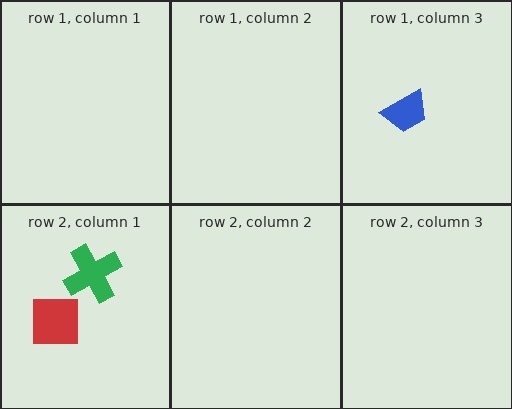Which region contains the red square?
The row 2, column 1 region.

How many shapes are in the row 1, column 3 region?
1.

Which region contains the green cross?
The row 2, column 1 region.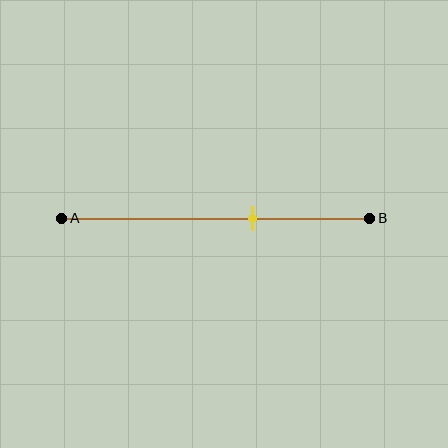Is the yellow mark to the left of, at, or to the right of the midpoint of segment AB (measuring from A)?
The yellow mark is to the right of the midpoint of segment AB.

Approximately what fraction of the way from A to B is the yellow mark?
The yellow mark is approximately 60% of the way from A to B.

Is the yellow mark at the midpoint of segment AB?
No, the mark is at about 60% from A, not at the 50% midpoint.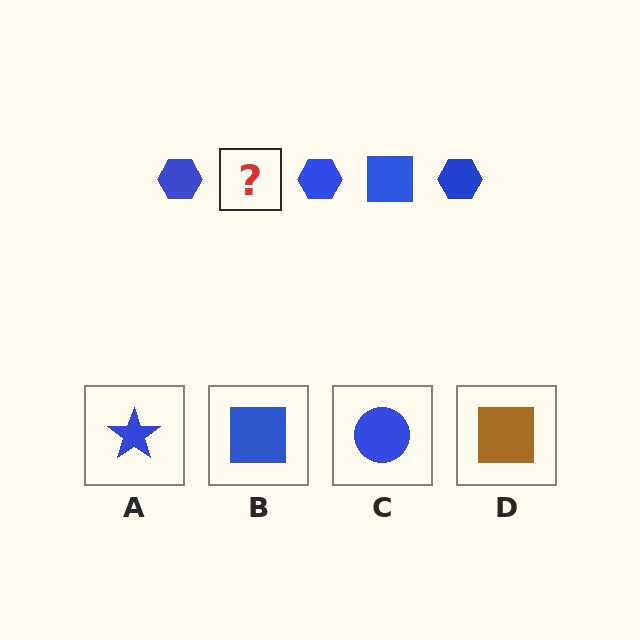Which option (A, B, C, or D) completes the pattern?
B.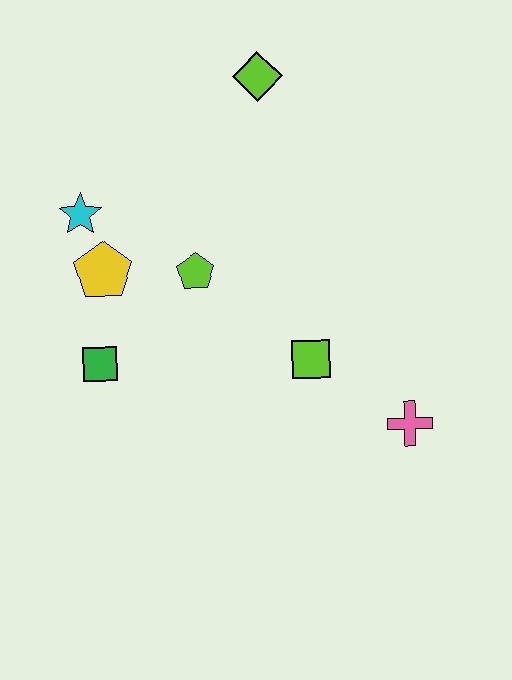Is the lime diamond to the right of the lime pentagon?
Yes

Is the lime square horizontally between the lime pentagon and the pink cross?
Yes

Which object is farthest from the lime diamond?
The pink cross is farthest from the lime diamond.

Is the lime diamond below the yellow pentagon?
No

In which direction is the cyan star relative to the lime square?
The cyan star is to the left of the lime square.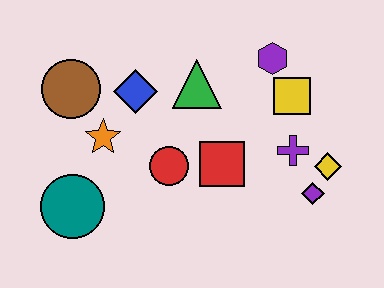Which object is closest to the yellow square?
The purple hexagon is closest to the yellow square.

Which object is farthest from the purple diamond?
The brown circle is farthest from the purple diamond.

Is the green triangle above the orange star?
Yes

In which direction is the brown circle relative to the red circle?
The brown circle is to the left of the red circle.